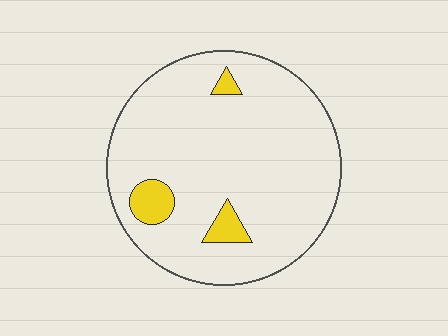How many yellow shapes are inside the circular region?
3.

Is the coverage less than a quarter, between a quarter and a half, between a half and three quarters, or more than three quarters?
Less than a quarter.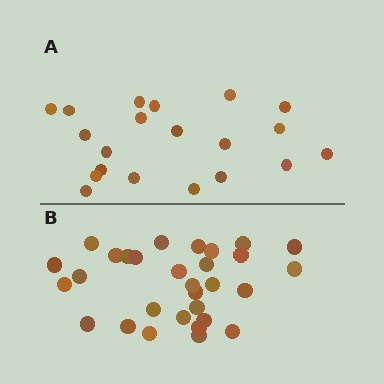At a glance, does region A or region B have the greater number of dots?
Region B (the bottom region) has more dots.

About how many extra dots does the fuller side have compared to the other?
Region B has roughly 10 or so more dots than region A.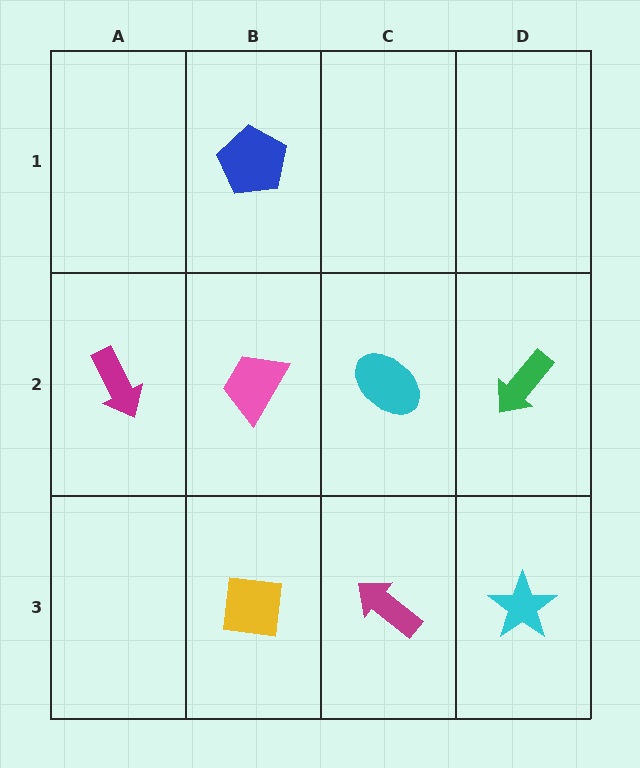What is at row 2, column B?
A pink trapezoid.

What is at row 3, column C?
A magenta arrow.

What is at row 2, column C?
A cyan ellipse.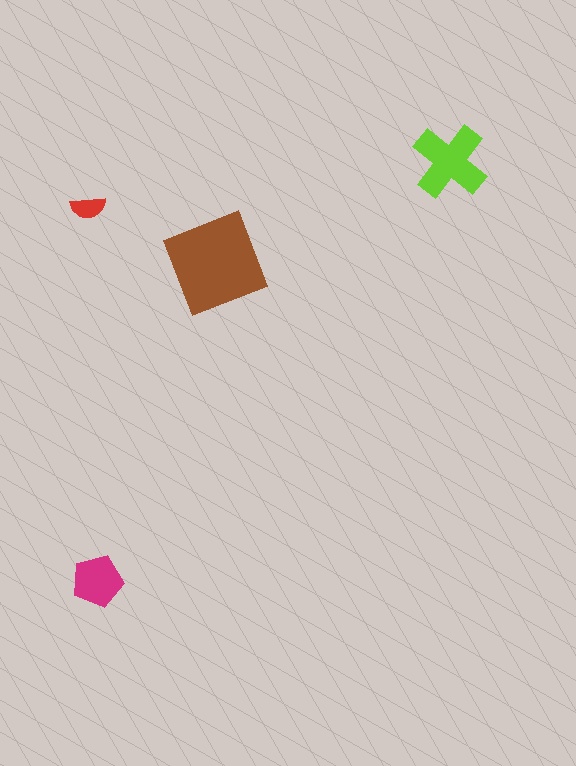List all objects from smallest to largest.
The red semicircle, the magenta pentagon, the lime cross, the brown diamond.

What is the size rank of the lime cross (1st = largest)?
2nd.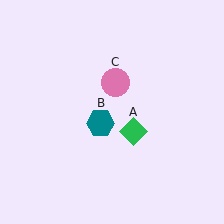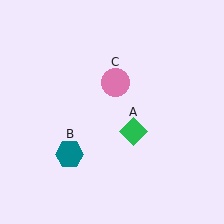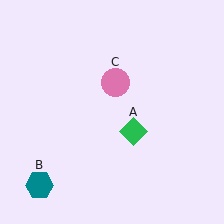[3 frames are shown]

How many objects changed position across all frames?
1 object changed position: teal hexagon (object B).